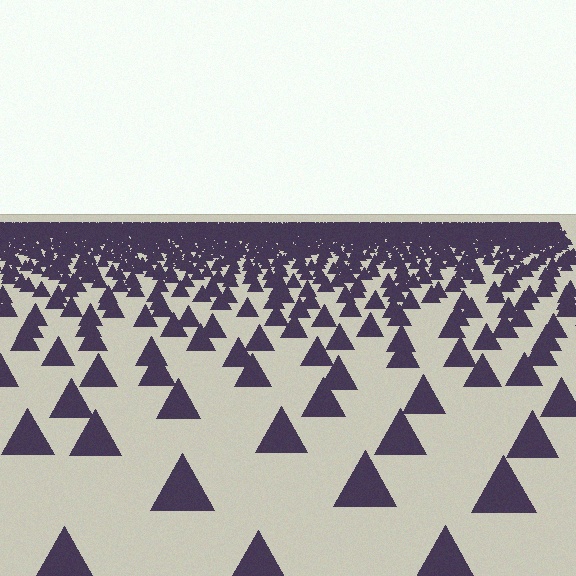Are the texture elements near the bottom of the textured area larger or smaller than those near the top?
Larger. Near the bottom, elements are closer to the viewer and appear at a bigger on-screen size.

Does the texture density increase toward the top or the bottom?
Density increases toward the top.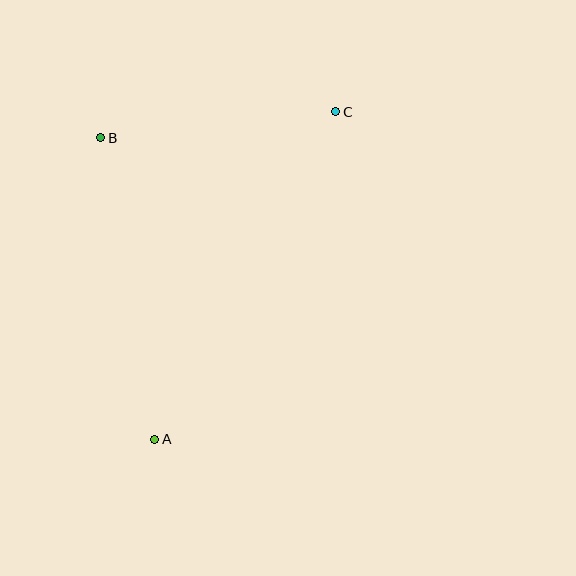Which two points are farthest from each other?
Points A and C are farthest from each other.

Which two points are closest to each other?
Points B and C are closest to each other.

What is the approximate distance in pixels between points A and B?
The distance between A and B is approximately 306 pixels.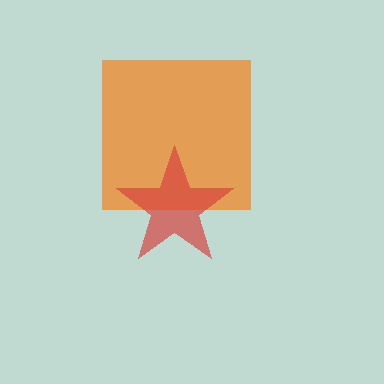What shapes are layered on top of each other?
The layered shapes are: an orange square, a red star.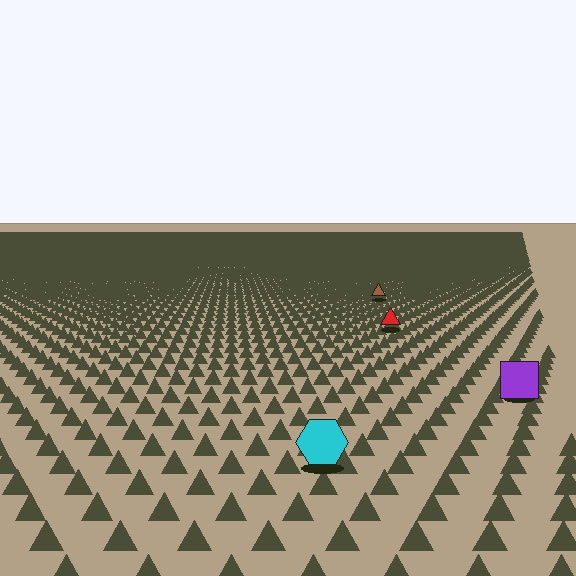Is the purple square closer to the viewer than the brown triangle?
Yes. The purple square is closer — you can tell from the texture gradient: the ground texture is coarser near it.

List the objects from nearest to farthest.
From nearest to farthest: the cyan hexagon, the purple square, the red triangle, the brown triangle.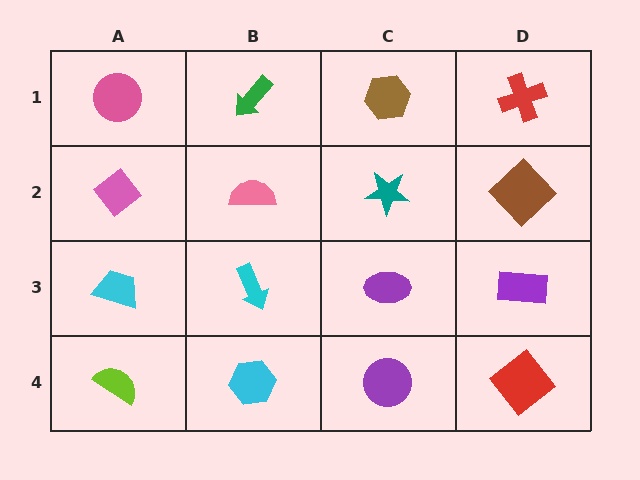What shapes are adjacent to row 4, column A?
A cyan trapezoid (row 3, column A), a cyan hexagon (row 4, column B).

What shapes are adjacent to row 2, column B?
A green arrow (row 1, column B), a cyan arrow (row 3, column B), a pink diamond (row 2, column A), a teal star (row 2, column C).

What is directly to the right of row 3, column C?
A purple rectangle.